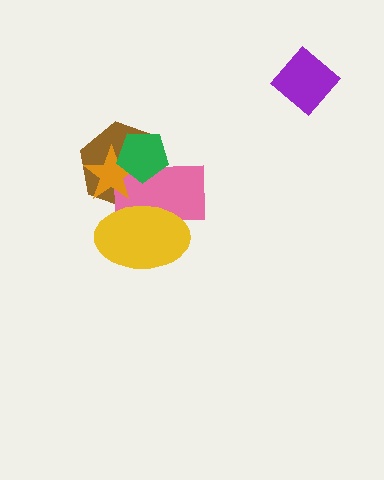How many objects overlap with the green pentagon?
3 objects overlap with the green pentagon.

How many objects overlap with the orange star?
4 objects overlap with the orange star.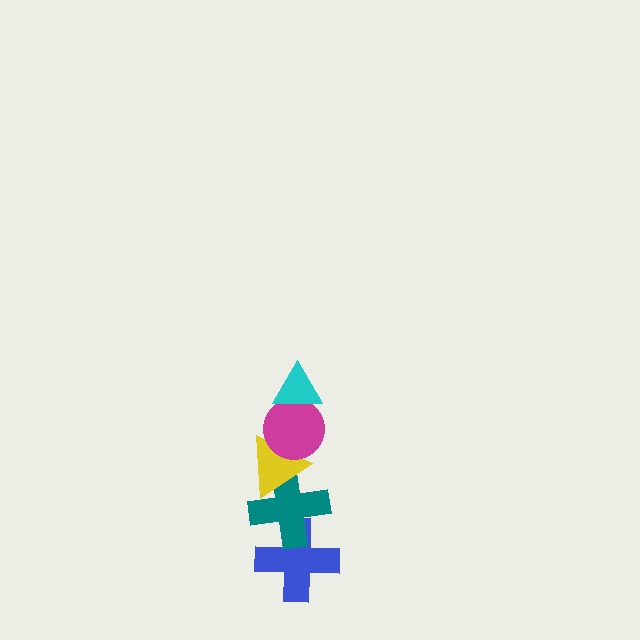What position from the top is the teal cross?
The teal cross is 4th from the top.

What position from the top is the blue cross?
The blue cross is 5th from the top.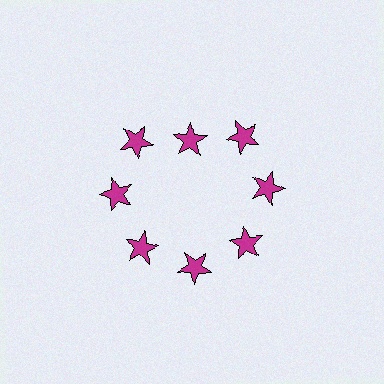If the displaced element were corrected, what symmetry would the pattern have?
It would have 8-fold rotational symmetry — the pattern would map onto itself every 45 degrees.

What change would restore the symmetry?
The symmetry would be restored by moving it outward, back onto the ring so that all 8 stars sit at equal angles and equal distance from the center.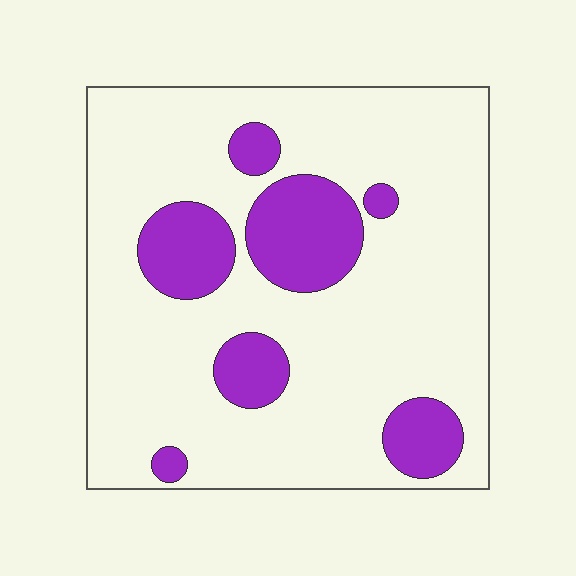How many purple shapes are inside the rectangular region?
7.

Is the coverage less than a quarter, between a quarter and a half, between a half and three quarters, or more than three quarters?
Less than a quarter.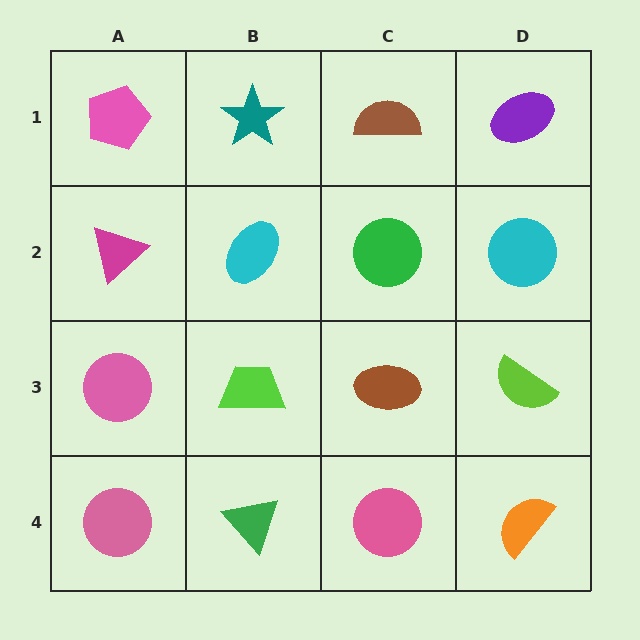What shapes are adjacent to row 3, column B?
A cyan ellipse (row 2, column B), a green triangle (row 4, column B), a pink circle (row 3, column A), a brown ellipse (row 3, column C).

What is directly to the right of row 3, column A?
A lime trapezoid.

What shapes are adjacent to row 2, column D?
A purple ellipse (row 1, column D), a lime semicircle (row 3, column D), a green circle (row 2, column C).